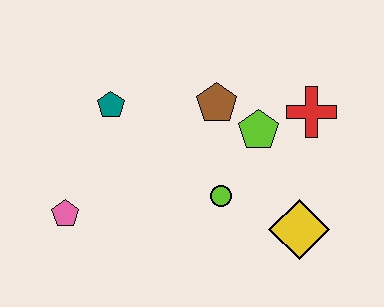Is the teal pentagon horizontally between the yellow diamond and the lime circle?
No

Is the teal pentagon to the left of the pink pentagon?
No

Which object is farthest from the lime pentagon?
The pink pentagon is farthest from the lime pentagon.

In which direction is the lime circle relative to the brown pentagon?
The lime circle is below the brown pentagon.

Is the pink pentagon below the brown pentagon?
Yes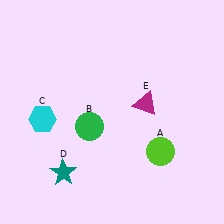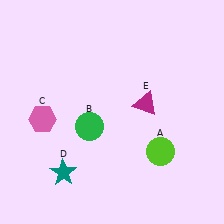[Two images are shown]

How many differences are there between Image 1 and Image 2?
There is 1 difference between the two images.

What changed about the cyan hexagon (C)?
In Image 1, C is cyan. In Image 2, it changed to pink.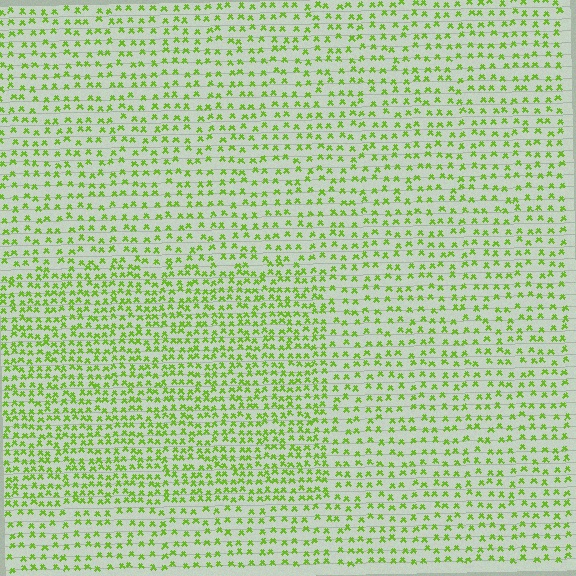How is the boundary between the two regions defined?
The boundary is defined by a change in element density (approximately 1.7x ratio). All elements are the same color, size, and shape.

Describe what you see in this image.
The image contains small lime elements arranged at two different densities. A rectangle-shaped region is visible where the elements are more densely packed than the surrounding area.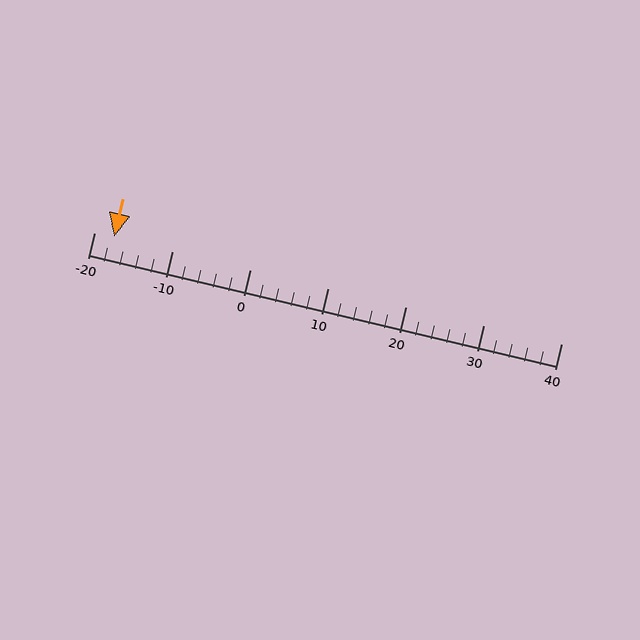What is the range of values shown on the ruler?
The ruler shows values from -20 to 40.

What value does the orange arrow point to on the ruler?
The orange arrow points to approximately -18.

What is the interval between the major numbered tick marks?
The major tick marks are spaced 10 units apart.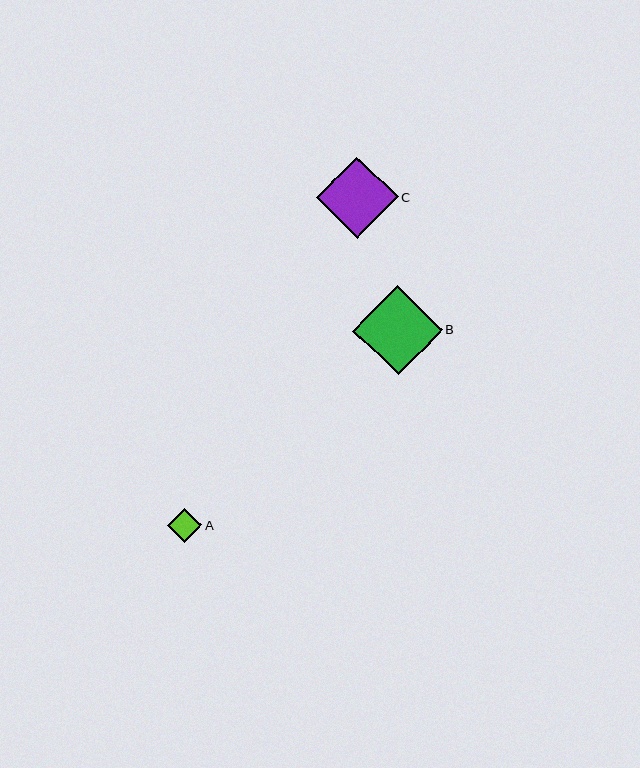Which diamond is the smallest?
Diamond A is the smallest with a size of approximately 34 pixels.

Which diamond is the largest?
Diamond B is the largest with a size of approximately 89 pixels.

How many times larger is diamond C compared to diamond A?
Diamond C is approximately 2.4 times the size of diamond A.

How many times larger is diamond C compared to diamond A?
Diamond C is approximately 2.4 times the size of diamond A.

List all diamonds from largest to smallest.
From largest to smallest: B, C, A.